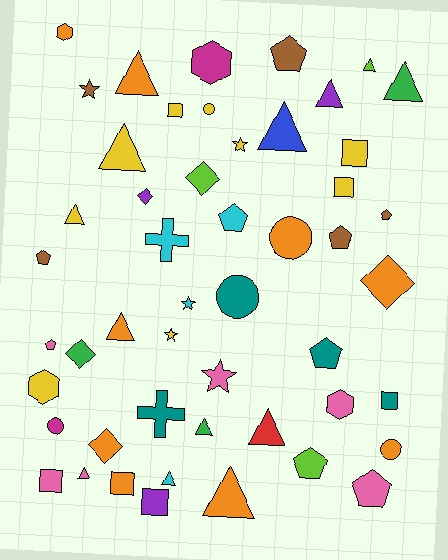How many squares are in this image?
There are 7 squares.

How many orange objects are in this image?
There are 9 orange objects.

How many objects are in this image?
There are 50 objects.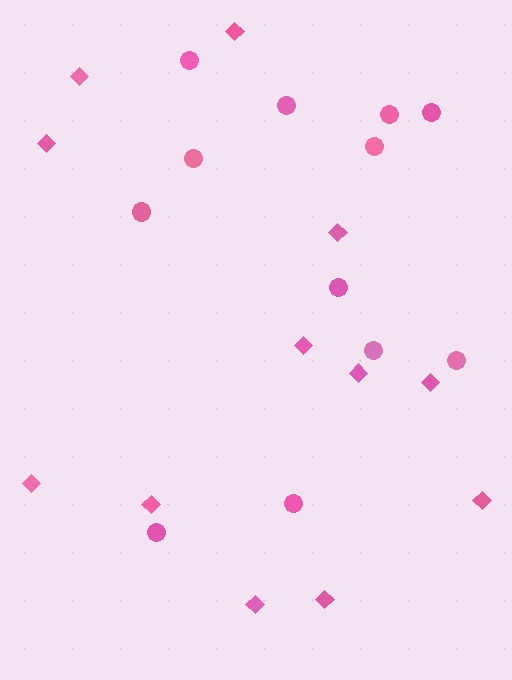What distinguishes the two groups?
There are 2 groups: one group of circles (12) and one group of diamonds (12).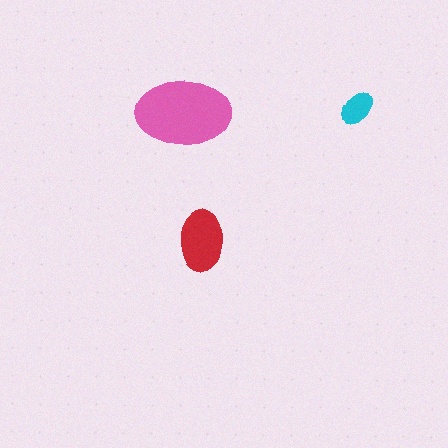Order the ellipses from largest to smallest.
the pink one, the red one, the cyan one.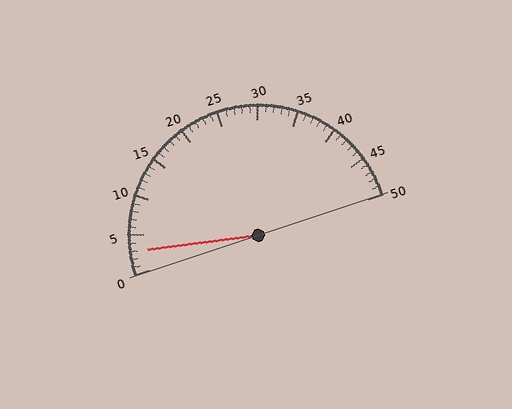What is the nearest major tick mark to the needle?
The nearest major tick mark is 5.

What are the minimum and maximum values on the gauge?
The gauge ranges from 0 to 50.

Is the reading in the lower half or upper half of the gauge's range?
The reading is in the lower half of the range (0 to 50).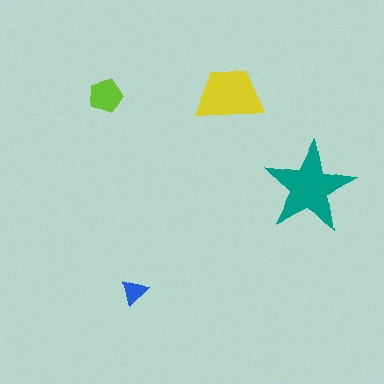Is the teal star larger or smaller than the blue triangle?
Larger.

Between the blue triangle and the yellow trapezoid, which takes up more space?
The yellow trapezoid.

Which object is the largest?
The teal star.